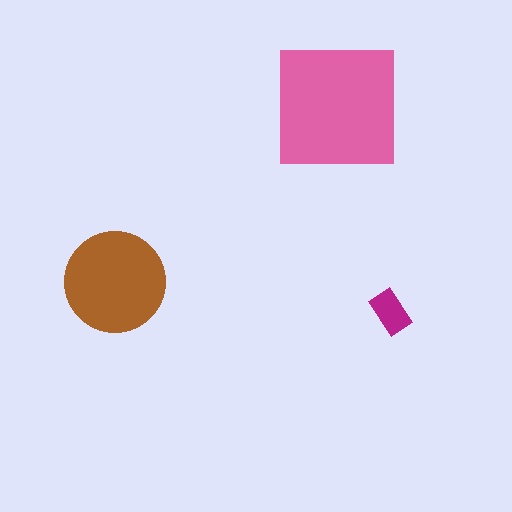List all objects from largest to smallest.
The pink square, the brown circle, the magenta rectangle.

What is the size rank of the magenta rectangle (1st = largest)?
3rd.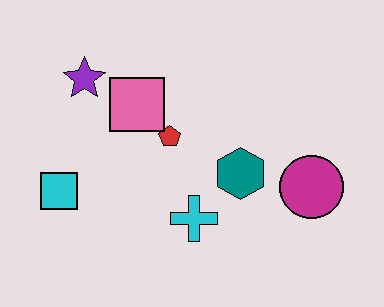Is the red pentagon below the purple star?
Yes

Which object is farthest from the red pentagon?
The magenta circle is farthest from the red pentagon.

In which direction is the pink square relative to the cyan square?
The pink square is above the cyan square.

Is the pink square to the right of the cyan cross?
No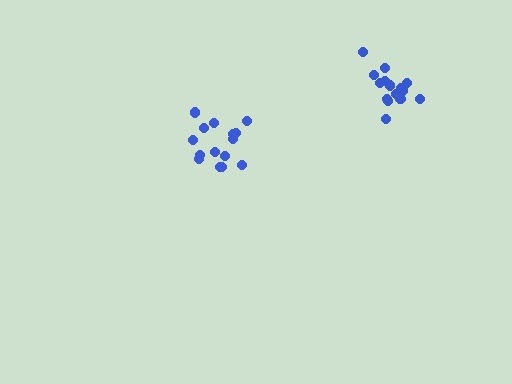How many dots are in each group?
Group 1: 15 dots, Group 2: 16 dots (31 total).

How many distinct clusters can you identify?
There are 2 distinct clusters.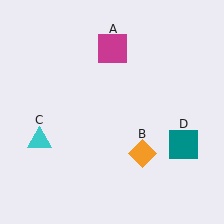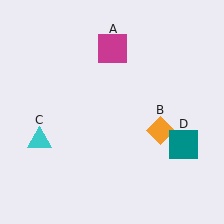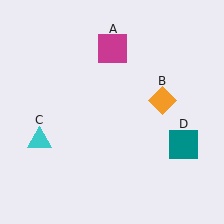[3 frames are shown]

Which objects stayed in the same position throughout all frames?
Magenta square (object A) and cyan triangle (object C) and teal square (object D) remained stationary.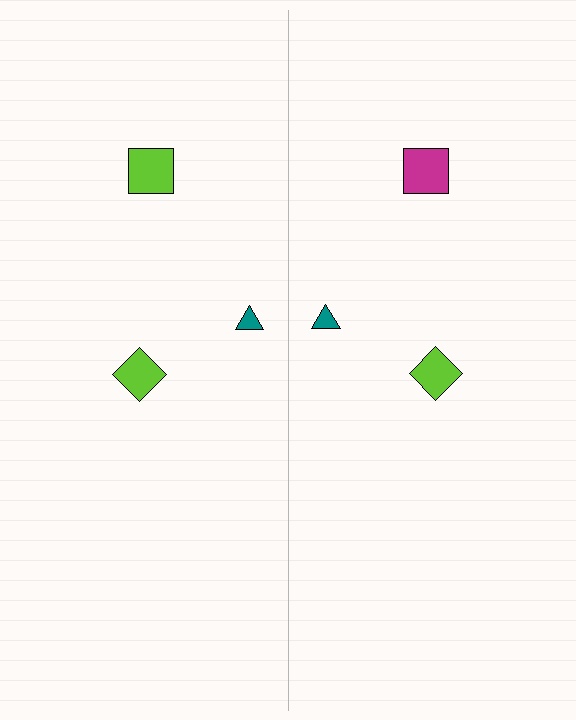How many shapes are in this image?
There are 6 shapes in this image.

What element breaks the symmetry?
The magenta square on the right side breaks the symmetry — its mirror counterpart is lime.